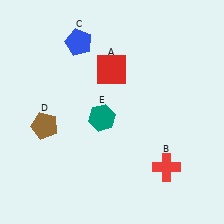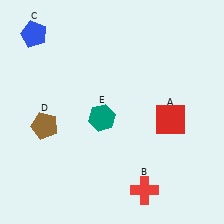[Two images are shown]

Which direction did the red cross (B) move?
The red cross (B) moved down.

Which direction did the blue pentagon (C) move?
The blue pentagon (C) moved left.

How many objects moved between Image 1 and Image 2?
3 objects moved between the two images.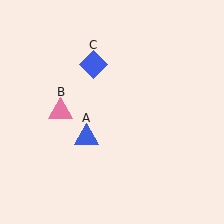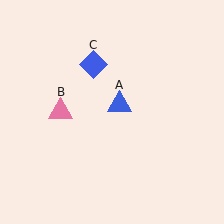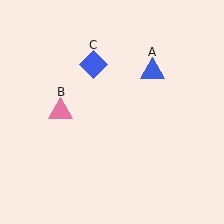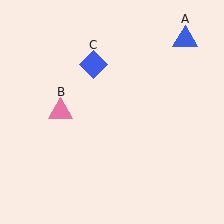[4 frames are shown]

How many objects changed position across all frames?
1 object changed position: blue triangle (object A).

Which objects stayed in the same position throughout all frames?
Pink triangle (object B) and blue diamond (object C) remained stationary.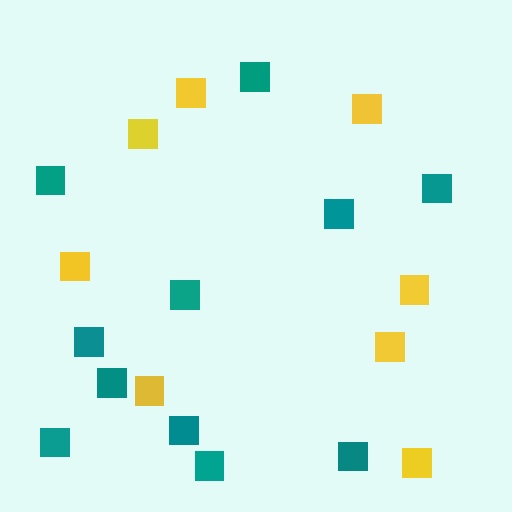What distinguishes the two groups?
There are 2 groups: one group of yellow squares (8) and one group of teal squares (11).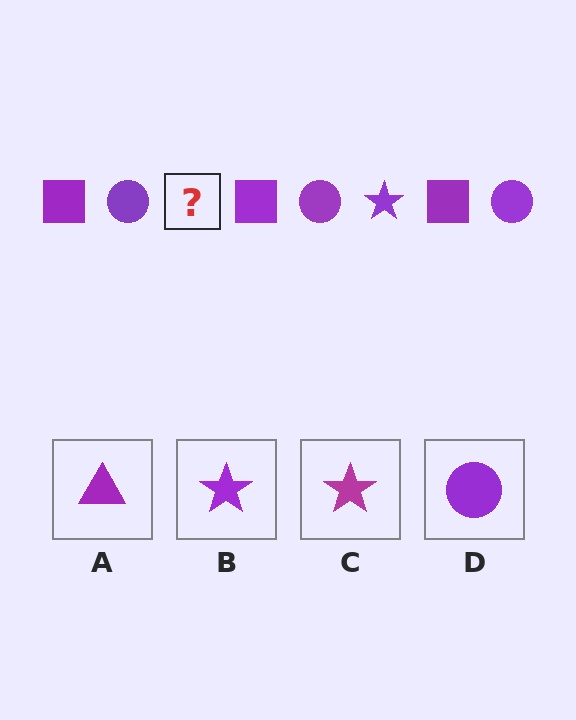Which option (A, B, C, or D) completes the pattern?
B.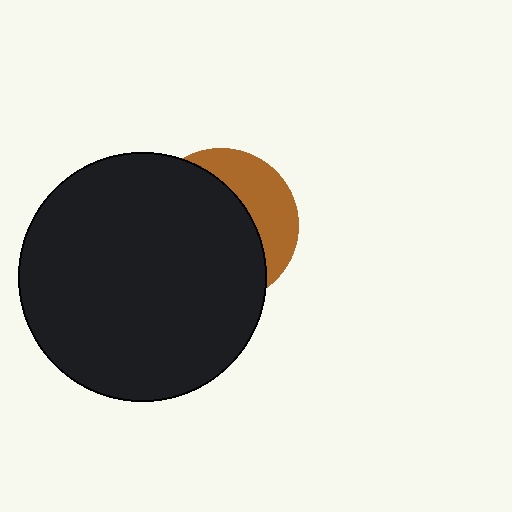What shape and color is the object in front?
The object in front is a black circle.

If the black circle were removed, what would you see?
You would see the complete brown circle.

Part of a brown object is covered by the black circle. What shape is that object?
It is a circle.